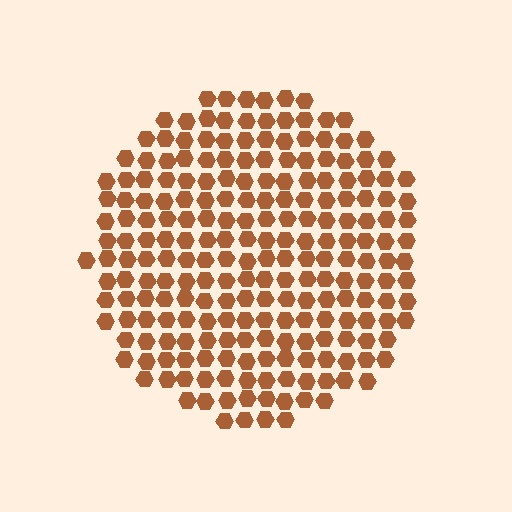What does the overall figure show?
The overall figure shows a circle.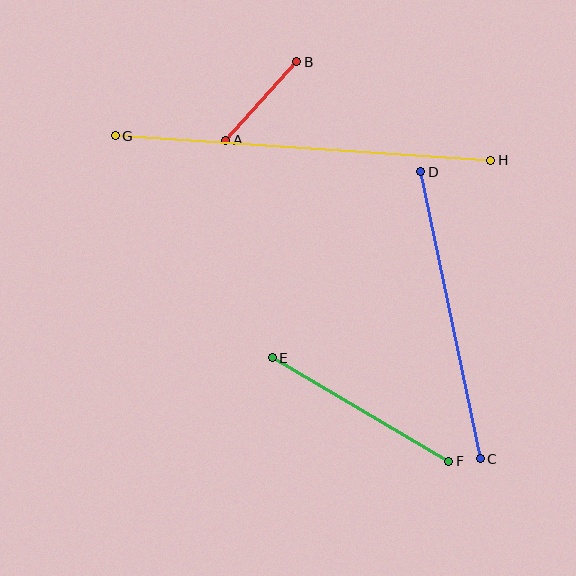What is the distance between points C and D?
The distance is approximately 293 pixels.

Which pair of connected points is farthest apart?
Points G and H are farthest apart.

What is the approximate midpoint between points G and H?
The midpoint is at approximately (303, 148) pixels.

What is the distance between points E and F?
The distance is approximately 204 pixels.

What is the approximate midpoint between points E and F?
The midpoint is at approximately (361, 410) pixels.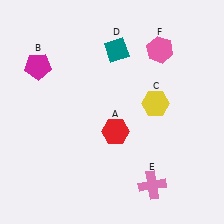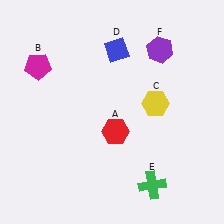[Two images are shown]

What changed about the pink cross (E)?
In Image 1, E is pink. In Image 2, it changed to green.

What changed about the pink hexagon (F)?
In Image 1, F is pink. In Image 2, it changed to purple.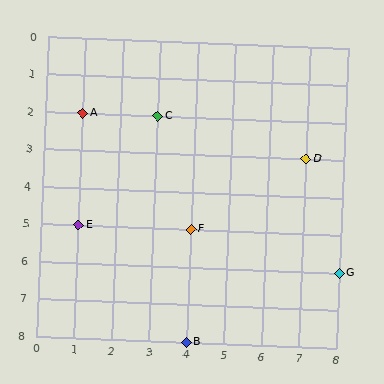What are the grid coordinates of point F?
Point F is at grid coordinates (4, 5).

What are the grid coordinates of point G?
Point G is at grid coordinates (8, 6).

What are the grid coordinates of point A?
Point A is at grid coordinates (1, 2).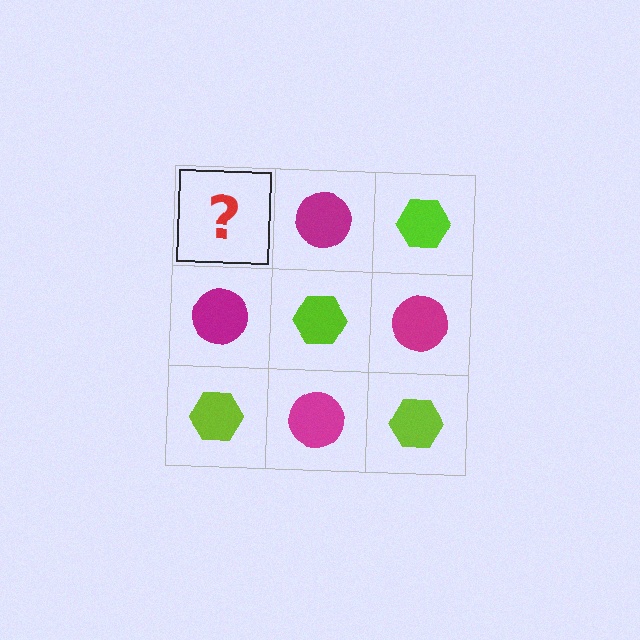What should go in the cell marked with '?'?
The missing cell should contain a lime hexagon.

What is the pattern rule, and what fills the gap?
The rule is that it alternates lime hexagon and magenta circle in a checkerboard pattern. The gap should be filled with a lime hexagon.